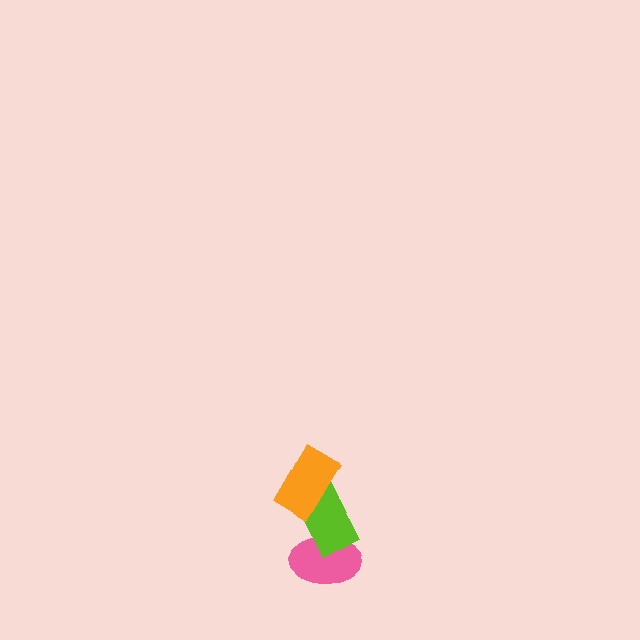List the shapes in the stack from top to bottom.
From top to bottom: the orange rectangle, the lime rectangle, the pink ellipse.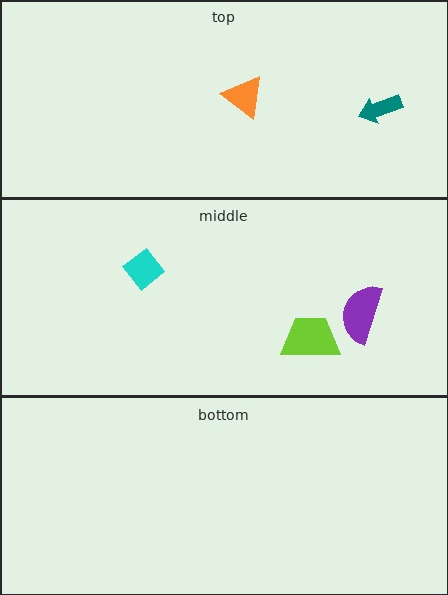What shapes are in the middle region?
The lime trapezoid, the cyan diamond, the purple semicircle.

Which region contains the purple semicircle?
The middle region.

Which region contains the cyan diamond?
The middle region.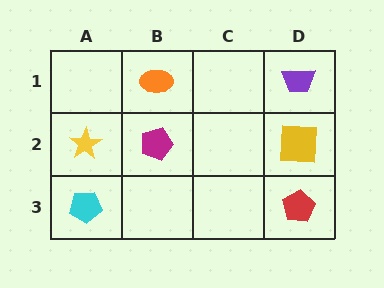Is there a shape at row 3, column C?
No, that cell is empty.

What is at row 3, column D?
A red pentagon.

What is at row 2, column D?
A yellow square.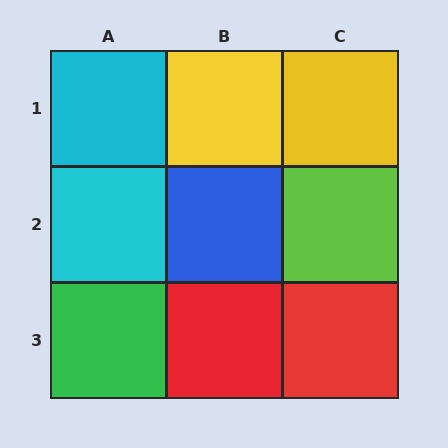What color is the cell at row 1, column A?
Cyan.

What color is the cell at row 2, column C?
Lime.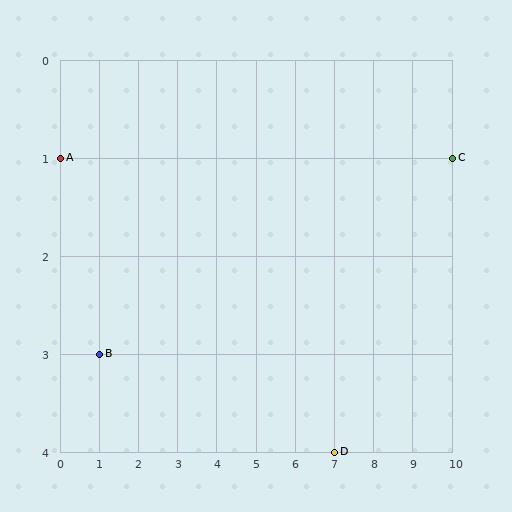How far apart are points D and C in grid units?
Points D and C are 3 columns and 3 rows apart (about 4.2 grid units diagonally).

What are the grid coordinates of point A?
Point A is at grid coordinates (0, 1).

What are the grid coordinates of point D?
Point D is at grid coordinates (7, 4).